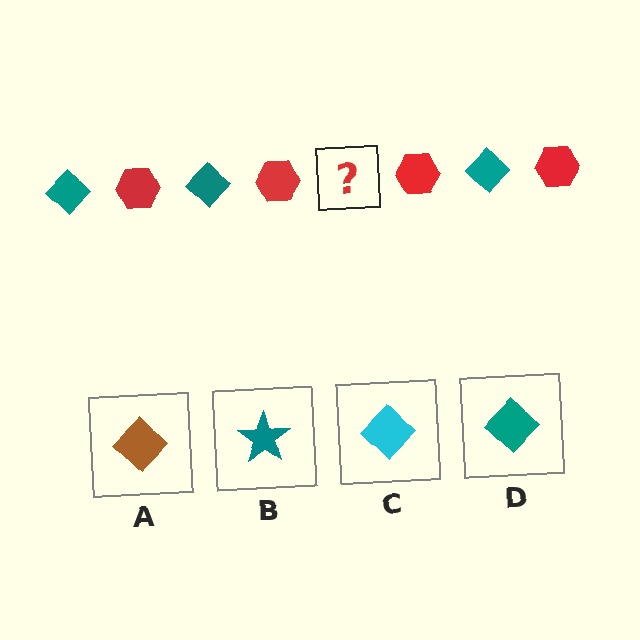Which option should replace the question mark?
Option D.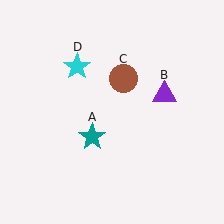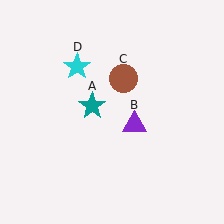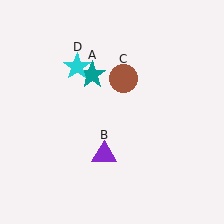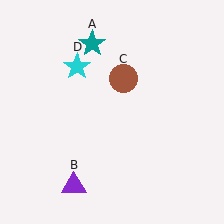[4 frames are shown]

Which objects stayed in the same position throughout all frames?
Brown circle (object C) and cyan star (object D) remained stationary.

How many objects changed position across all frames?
2 objects changed position: teal star (object A), purple triangle (object B).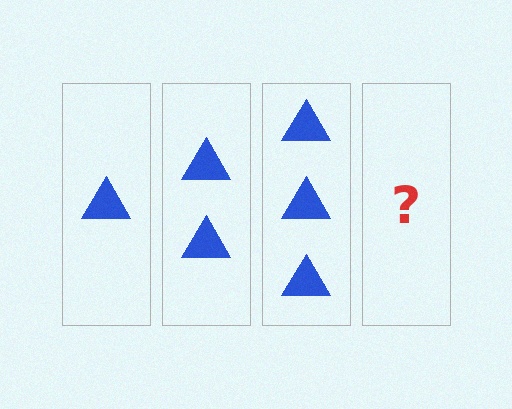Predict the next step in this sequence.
The next step is 4 triangles.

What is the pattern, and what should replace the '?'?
The pattern is that each step adds one more triangle. The '?' should be 4 triangles.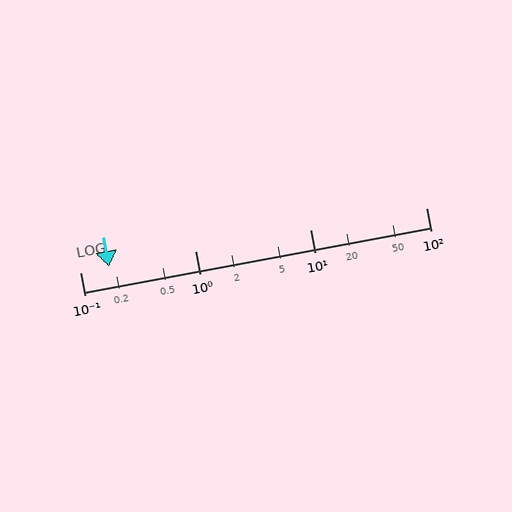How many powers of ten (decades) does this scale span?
The scale spans 3 decades, from 0.1 to 100.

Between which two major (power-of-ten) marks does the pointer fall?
The pointer is between 0.1 and 1.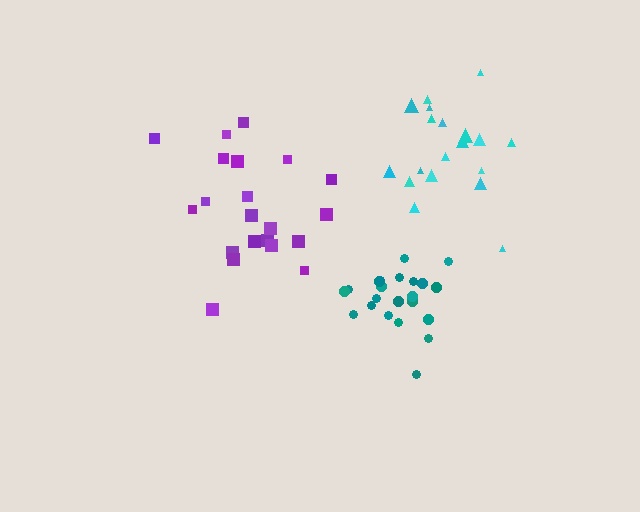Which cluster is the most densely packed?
Teal.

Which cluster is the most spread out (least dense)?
Cyan.